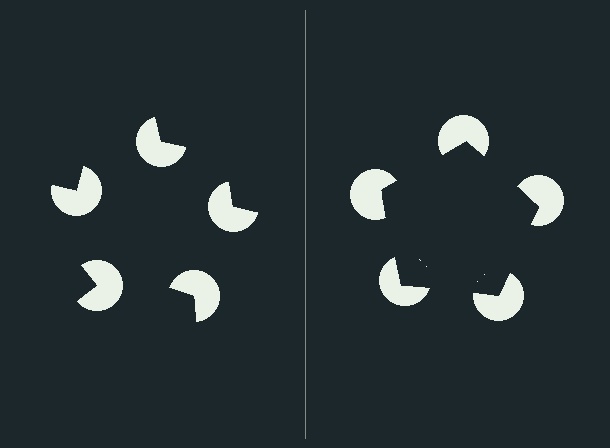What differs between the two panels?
The pac-man discs are positioned identically on both sides; only the wedge orientations differ. On the right they align to a pentagon; on the left they are misaligned.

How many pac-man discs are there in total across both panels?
10 — 5 on each side.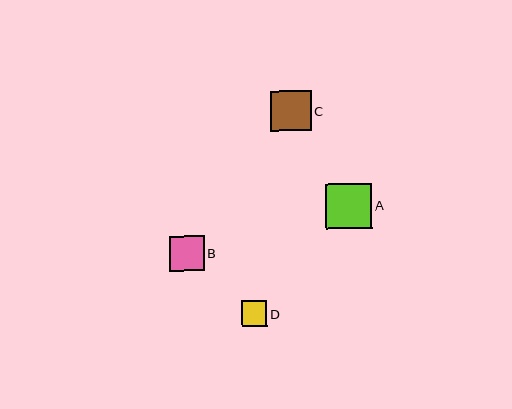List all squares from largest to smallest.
From largest to smallest: A, C, B, D.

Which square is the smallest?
Square D is the smallest with a size of approximately 26 pixels.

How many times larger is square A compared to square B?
Square A is approximately 1.3 times the size of square B.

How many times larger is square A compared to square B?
Square A is approximately 1.3 times the size of square B.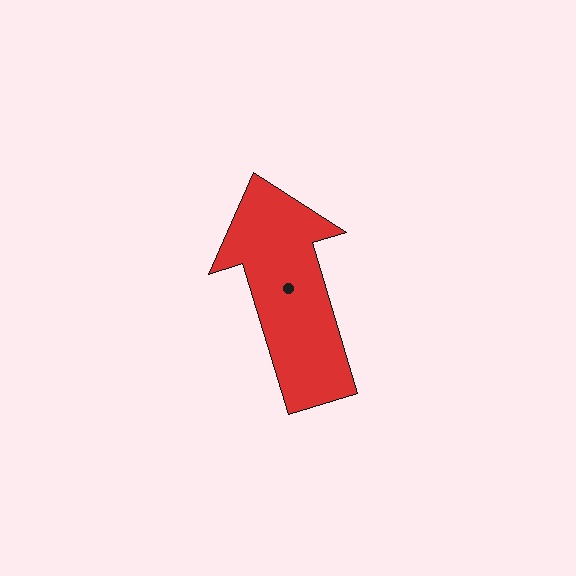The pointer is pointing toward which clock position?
Roughly 11 o'clock.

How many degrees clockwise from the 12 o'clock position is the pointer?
Approximately 343 degrees.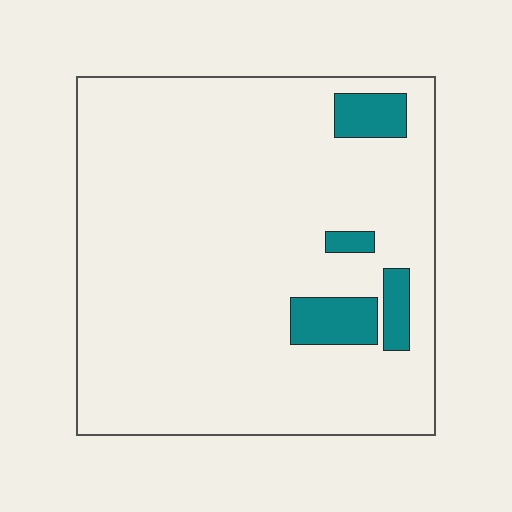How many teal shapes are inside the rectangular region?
4.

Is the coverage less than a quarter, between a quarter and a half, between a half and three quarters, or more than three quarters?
Less than a quarter.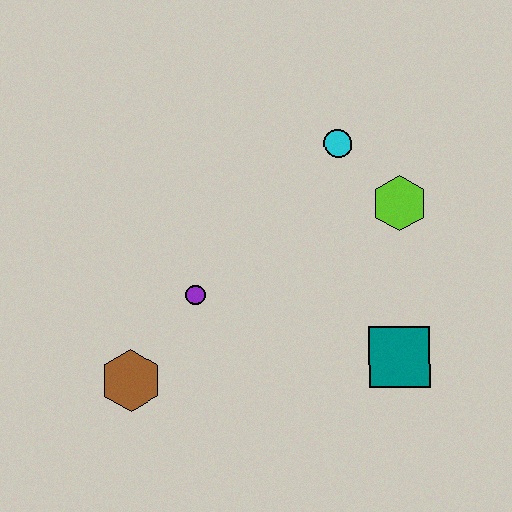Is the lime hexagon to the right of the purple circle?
Yes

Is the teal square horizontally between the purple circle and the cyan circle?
No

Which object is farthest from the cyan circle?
The brown hexagon is farthest from the cyan circle.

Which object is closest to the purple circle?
The brown hexagon is closest to the purple circle.